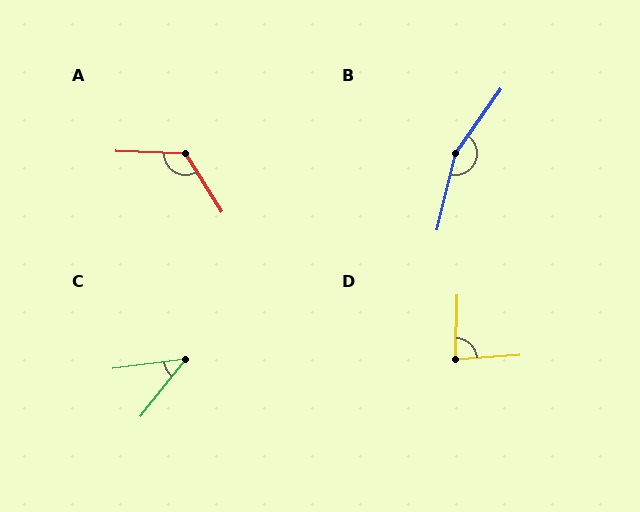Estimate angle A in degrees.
Approximately 123 degrees.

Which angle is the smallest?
C, at approximately 44 degrees.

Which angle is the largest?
B, at approximately 158 degrees.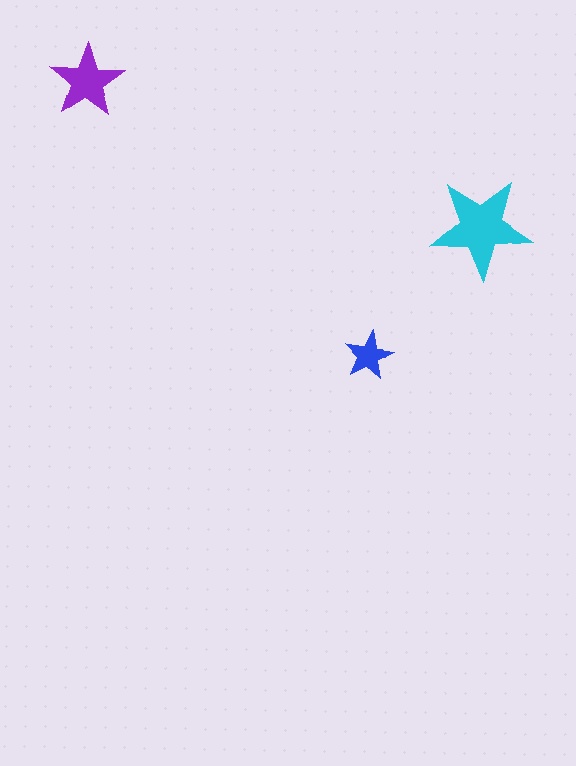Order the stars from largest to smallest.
the cyan one, the purple one, the blue one.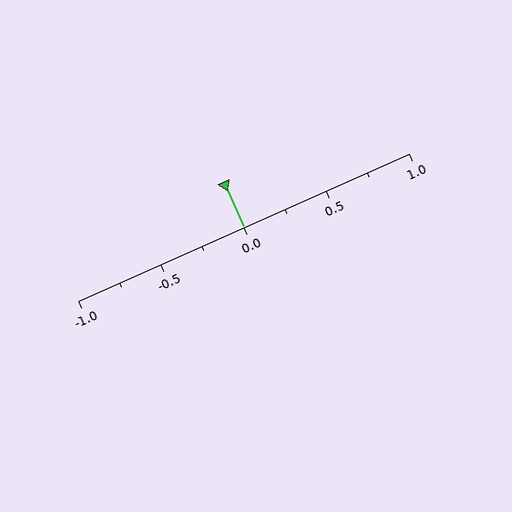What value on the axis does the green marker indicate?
The marker indicates approximately 0.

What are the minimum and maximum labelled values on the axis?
The axis runs from -1.0 to 1.0.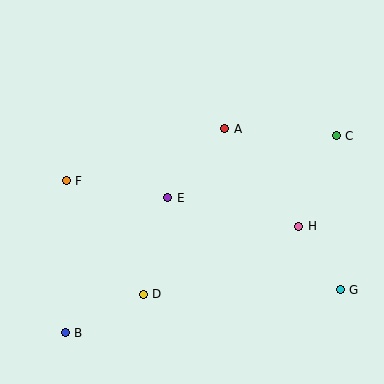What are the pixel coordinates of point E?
Point E is at (168, 198).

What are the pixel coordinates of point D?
Point D is at (143, 294).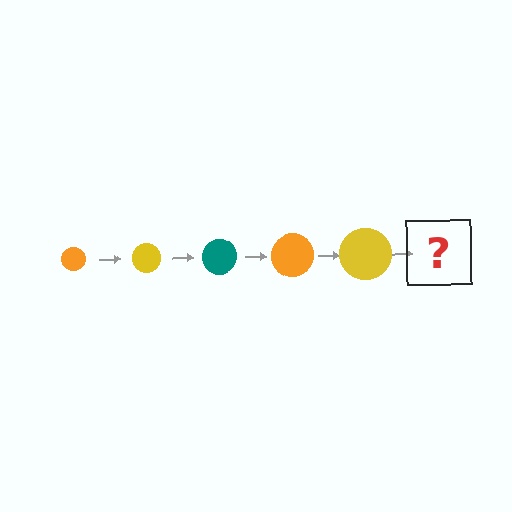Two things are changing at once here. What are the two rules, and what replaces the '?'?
The two rules are that the circle grows larger each step and the color cycles through orange, yellow, and teal. The '?' should be a teal circle, larger than the previous one.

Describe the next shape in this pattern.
It should be a teal circle, larger than the previous one.